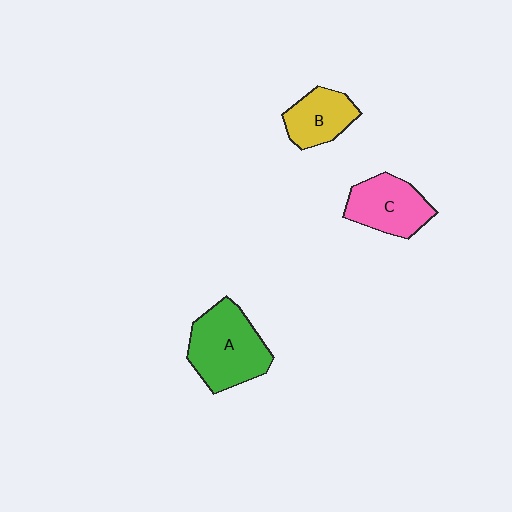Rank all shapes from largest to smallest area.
From largest to smallest: A (green), C (pink), B (yellow).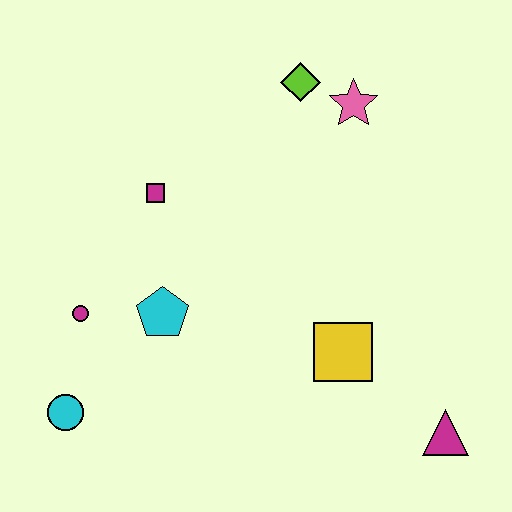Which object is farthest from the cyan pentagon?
The magenta triangle is farthest from the cyan pentagon.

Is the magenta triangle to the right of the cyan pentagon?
Yes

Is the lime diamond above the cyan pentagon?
Yes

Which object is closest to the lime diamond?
The pink star is closest to the lime diamond.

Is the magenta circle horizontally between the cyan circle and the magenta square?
Yes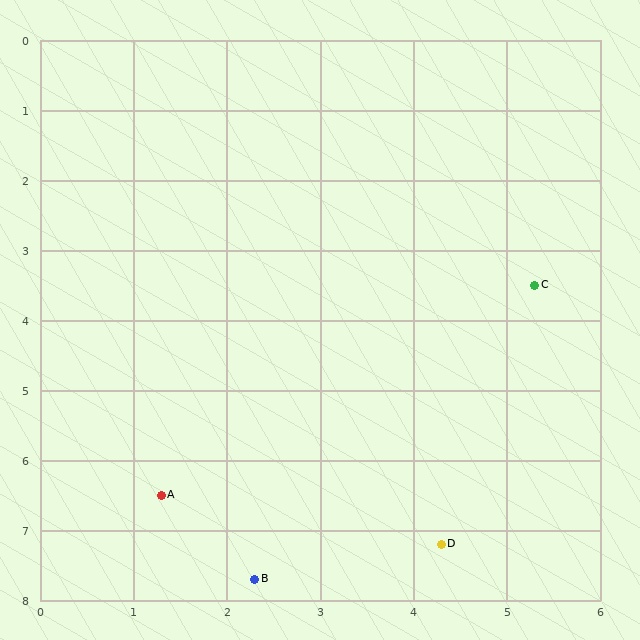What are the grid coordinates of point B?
Point B is at approximately (2.3, 7.7).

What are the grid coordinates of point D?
Point D is at approximately (4.3, 7.2).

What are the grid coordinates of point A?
Point A is at approximately (1.3, 6.5).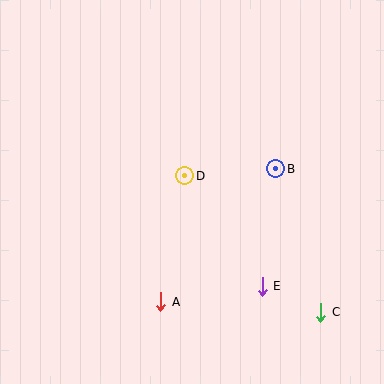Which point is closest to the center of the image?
Point D at (185, 176) is closest to the center.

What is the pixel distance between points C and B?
The distance between C and B is 151 pixels.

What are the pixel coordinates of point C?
Point C is at (321, 312).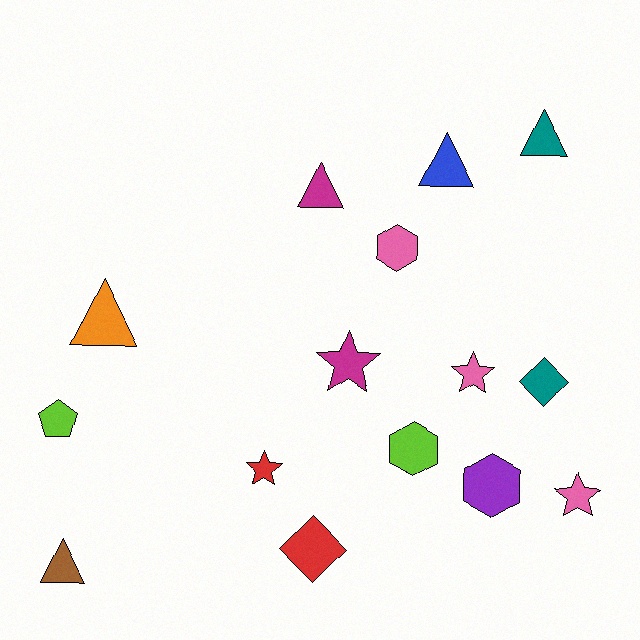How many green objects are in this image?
There are no green objects.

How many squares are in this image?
There are no squares.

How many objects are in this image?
There are 15 objects.